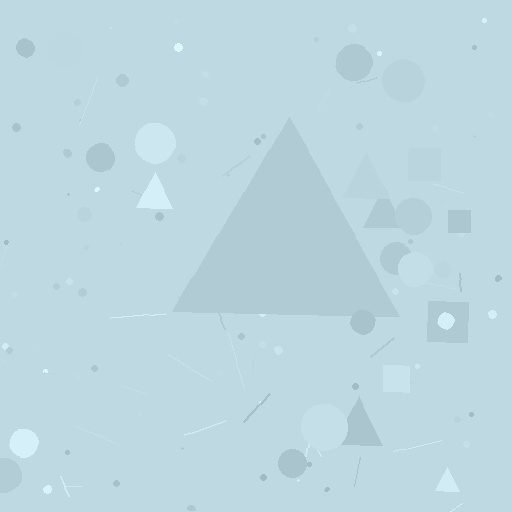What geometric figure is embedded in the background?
A triangle is embedded in the background.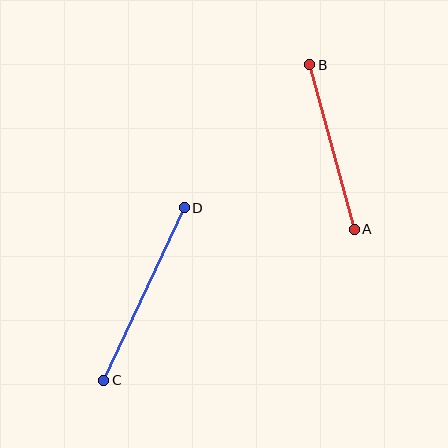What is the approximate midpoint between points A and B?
The midpoint is at approximately (332, 147) pixels.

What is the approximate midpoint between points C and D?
The midpoint is at approximately (144, 294) pixels.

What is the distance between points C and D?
The distance is approximately 190 pixels.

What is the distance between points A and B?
The distance is approximately 170 pixels.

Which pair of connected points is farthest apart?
Points C and D are farthest apart.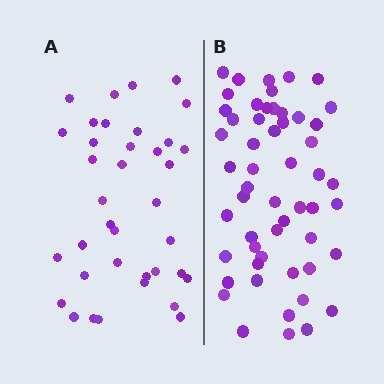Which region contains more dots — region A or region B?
Region B (the right region) has more dots.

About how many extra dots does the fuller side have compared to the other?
Region B has approximately 15 more dots than region A.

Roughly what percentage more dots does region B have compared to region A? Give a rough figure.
About 45% more.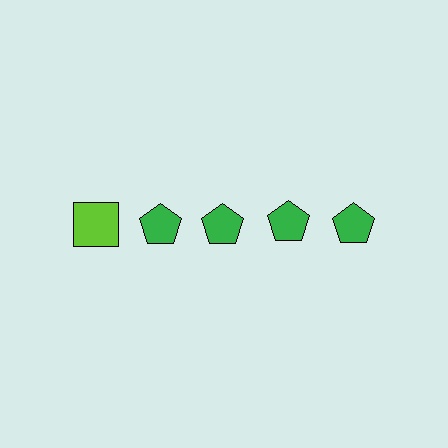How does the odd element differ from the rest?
It differs in both color (lime instead of green) and shape (square instead of pentagon).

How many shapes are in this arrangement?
There are 5 shapes arranged in a grid pattern.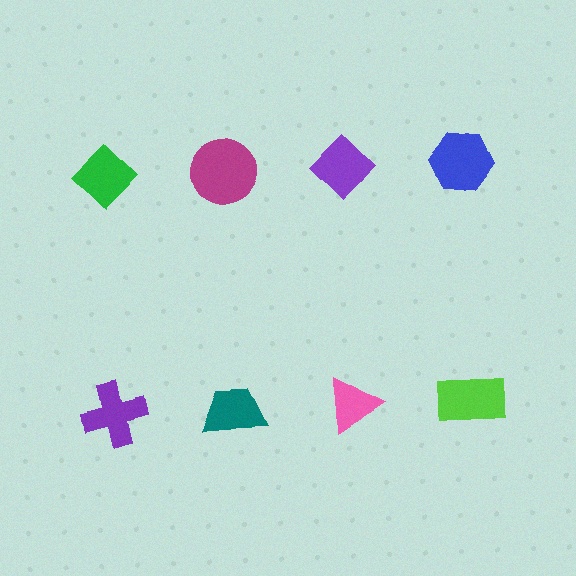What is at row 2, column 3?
A pink triangle.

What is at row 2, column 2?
A teal trapezoid.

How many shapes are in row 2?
4 shapes.